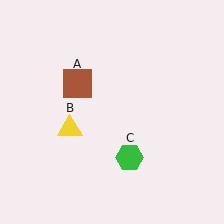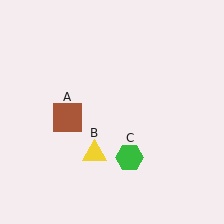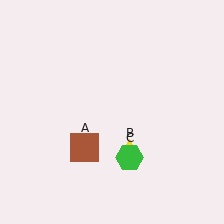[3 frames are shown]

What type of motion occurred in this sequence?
The brown square (object A), yellow triangle (object B) rotated counterclockwise around the center of the scene.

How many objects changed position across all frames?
2 objects changed position: brown square (object A), yellow triangle (object B).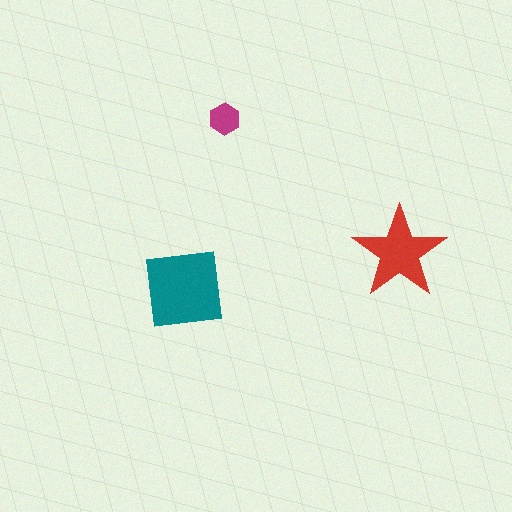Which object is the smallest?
The magenta hexagon.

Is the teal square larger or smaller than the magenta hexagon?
Larger.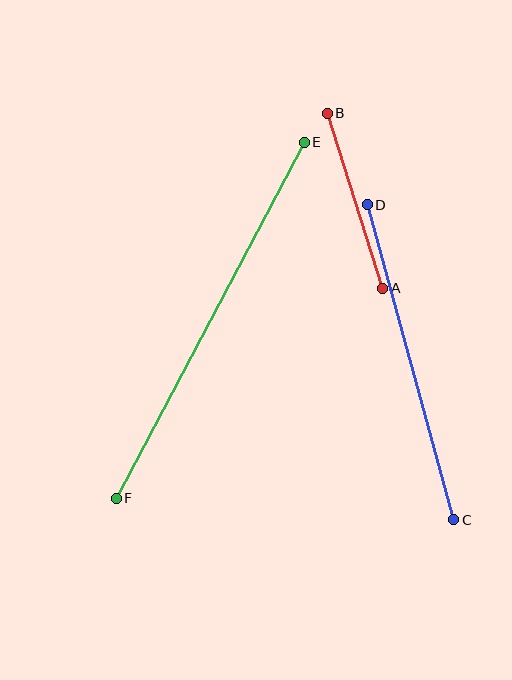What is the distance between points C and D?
The distance is approximately 327 pixels.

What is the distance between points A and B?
The distance is approximately 184 pixels.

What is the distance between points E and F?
The distance is approximately 402 pixels.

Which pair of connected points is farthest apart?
Points E and F are farthest apart.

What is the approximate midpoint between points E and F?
The midpoint is at approximately (210, 320) pixels.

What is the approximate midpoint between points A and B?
The midpoint is at approximately (355, 201) pixels.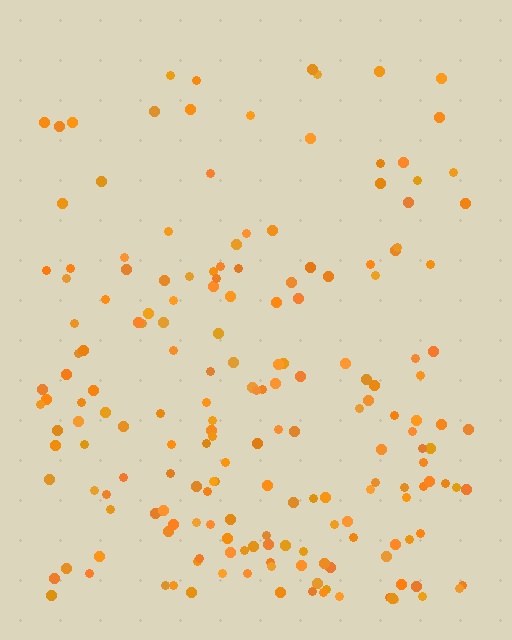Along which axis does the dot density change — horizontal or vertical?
Vertical.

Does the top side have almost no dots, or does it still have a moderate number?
Still a moderate number, just noticeably fewer than the bottom.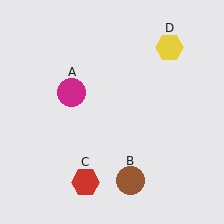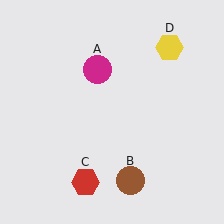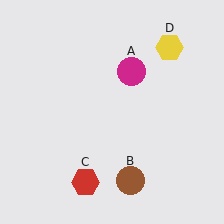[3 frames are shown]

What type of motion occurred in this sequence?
The magenta circle (object A) rotated clockwise around the center of the scene.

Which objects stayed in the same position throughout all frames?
Brown circle (object B) and red hexagon (object C) and yellow hexagon (object D) remained stationary.